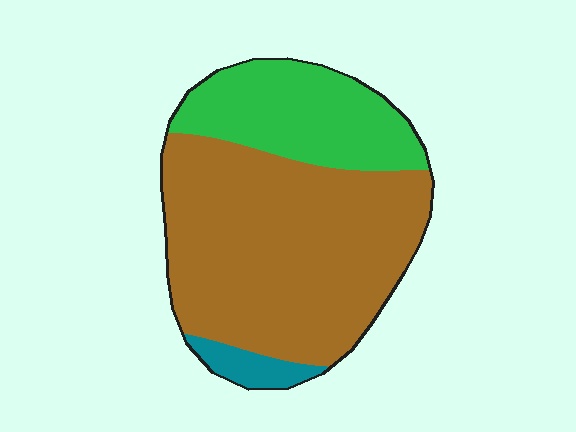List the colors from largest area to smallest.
From largest to smallest: brown, green, teal.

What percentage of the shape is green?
Green takes up about one quarter (1/4) of the shape.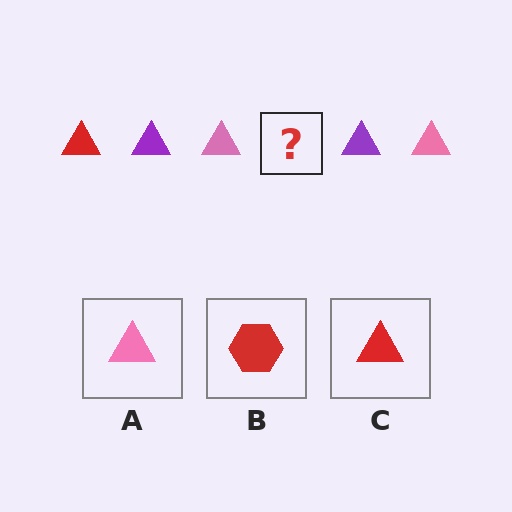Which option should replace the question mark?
Option C.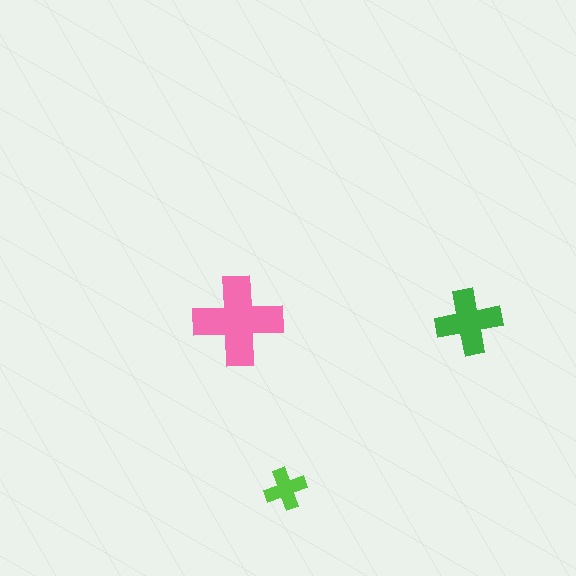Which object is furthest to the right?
The green cross is rightmost.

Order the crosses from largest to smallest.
the pink one, the green one, the lime one.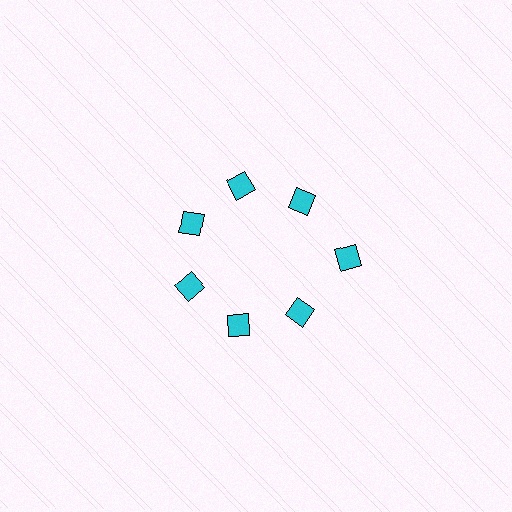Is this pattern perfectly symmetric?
No. The 7 cyan diamonds are arranged in a ring, but one element near the 3 o'clock position is pushed outward from the center, breaking the 7-fold rotational symmetry.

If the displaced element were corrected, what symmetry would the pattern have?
It would have 7-fold rotational symmetry — the pattern would map onto itself every 51 degrees.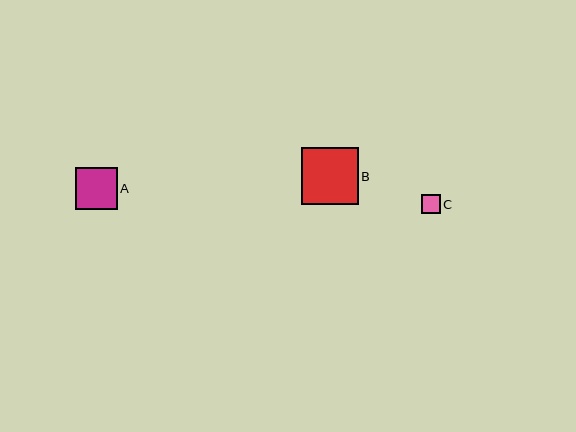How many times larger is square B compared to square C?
Square B is approximately 3.0 times the size of square C.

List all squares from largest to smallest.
From largest to smallest: B, A, C.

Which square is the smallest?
Square C is the smallest with a size of approximately 19 pixels.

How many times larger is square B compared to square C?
Square B is approximately 3.0 times the size of square C.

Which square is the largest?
Square B is the largest with a size of approximately 57 pixels.